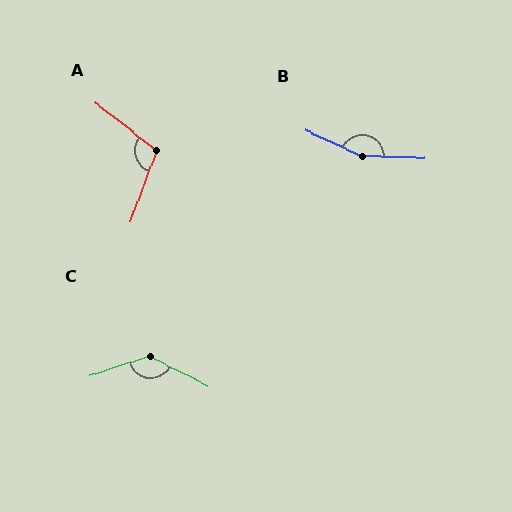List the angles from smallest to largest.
A (108°), C (136°), B (156°).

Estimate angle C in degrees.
Approximately 136 degrees.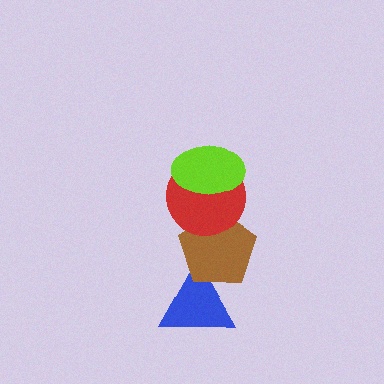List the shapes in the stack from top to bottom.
From top to bottom: the lime ellipse, the red circle, the brown pentagon, the blue triangle.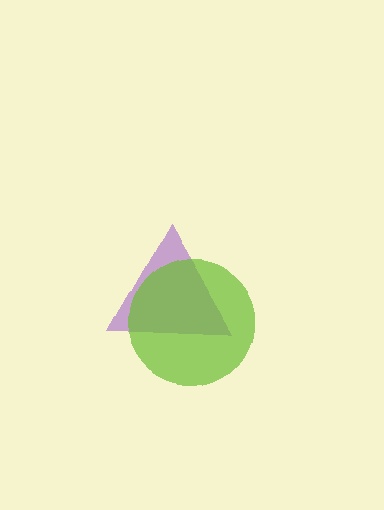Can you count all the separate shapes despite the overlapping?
Yes, there are 2 separate shapes.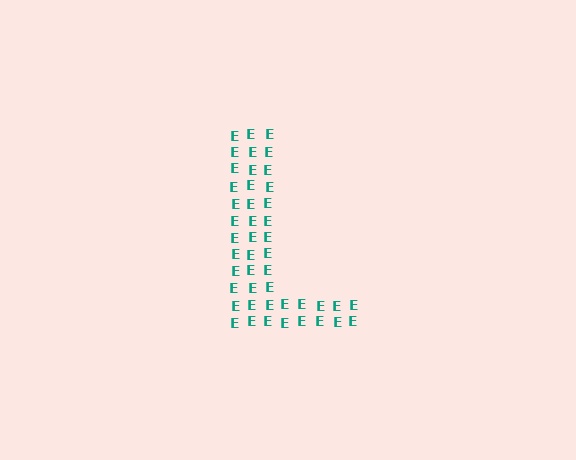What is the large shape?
The large shape is the letter L.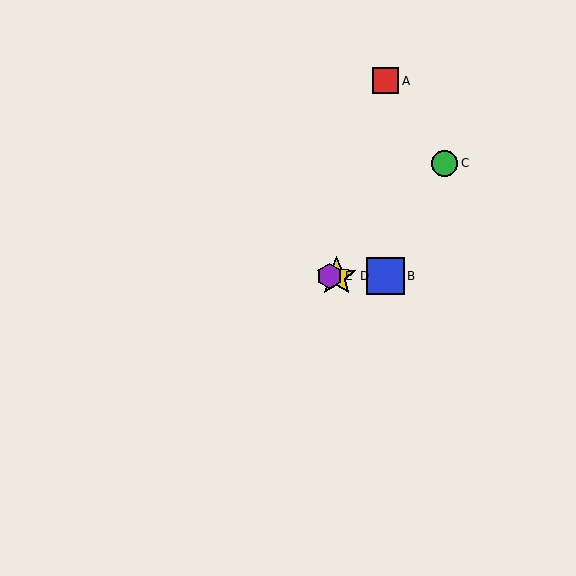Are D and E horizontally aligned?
Yes, both are at y≈276.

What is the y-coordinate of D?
Object D is at y≈276.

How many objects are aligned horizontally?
3 objects (B, D, E) are aligned horizontally.